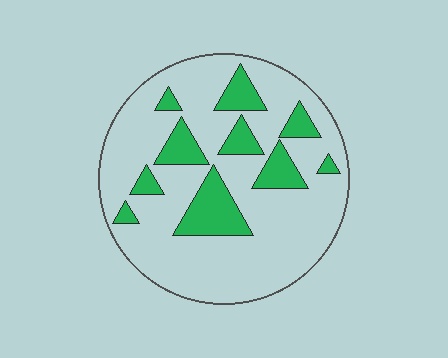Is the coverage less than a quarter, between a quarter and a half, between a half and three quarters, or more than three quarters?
Less than a quarter.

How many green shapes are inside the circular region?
10.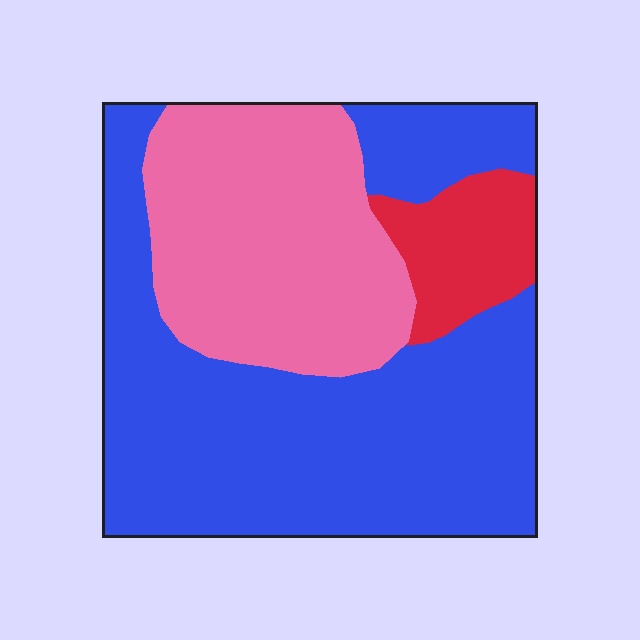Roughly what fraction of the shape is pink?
Pink takes up about one third (1/3) of the shape.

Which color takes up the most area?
Blue, at roughly 60%.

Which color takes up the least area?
Red, at roughly 10%.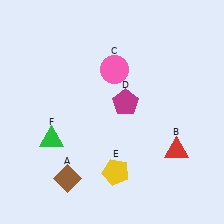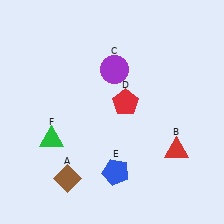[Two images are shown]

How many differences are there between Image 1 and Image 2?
There are 3 differences between the two images.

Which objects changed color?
C changed from pink to purple. D changed from magenta to red. E changed from yellow to blue.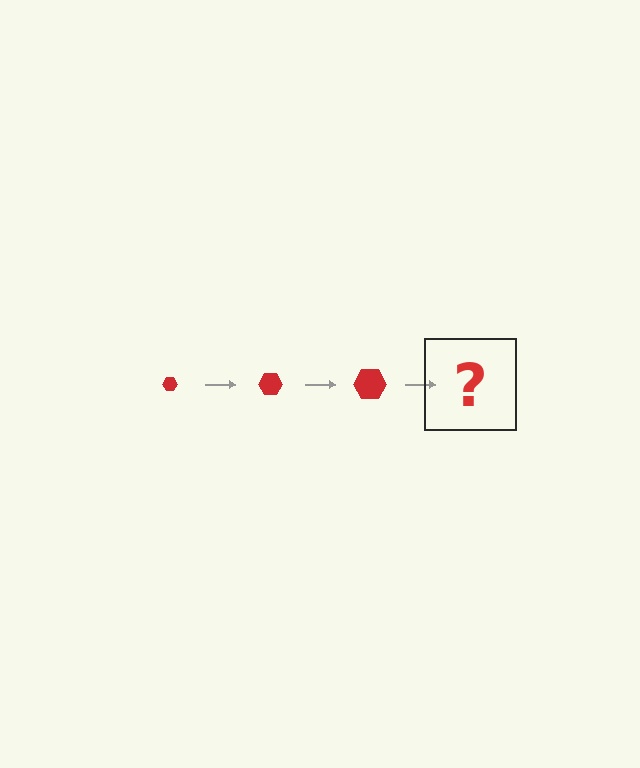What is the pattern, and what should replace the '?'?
The pattern is that the hexagon gets progressively larger each step. The '?' should be a red hexagon, larger than the previous one.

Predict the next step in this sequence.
The next step is a red hexagon, larger than the previous one.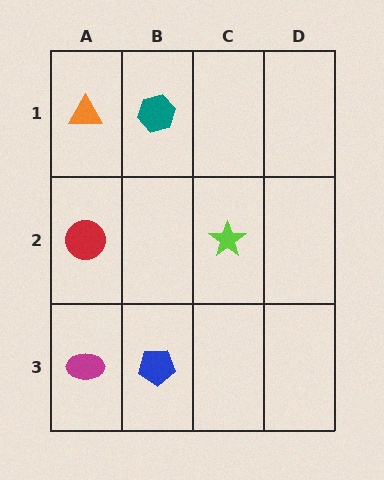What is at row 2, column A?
A red circle.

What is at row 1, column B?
A teal hexagon.